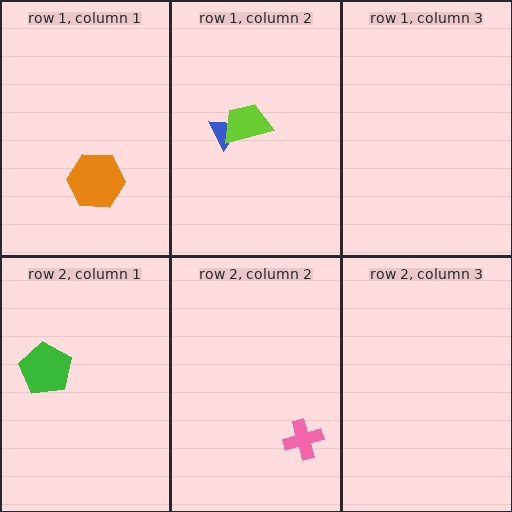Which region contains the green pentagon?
The row 2, column 1 region.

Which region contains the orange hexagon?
The row 1, column 1 region.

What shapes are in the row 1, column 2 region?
The blue triangle, the lime trapezoid.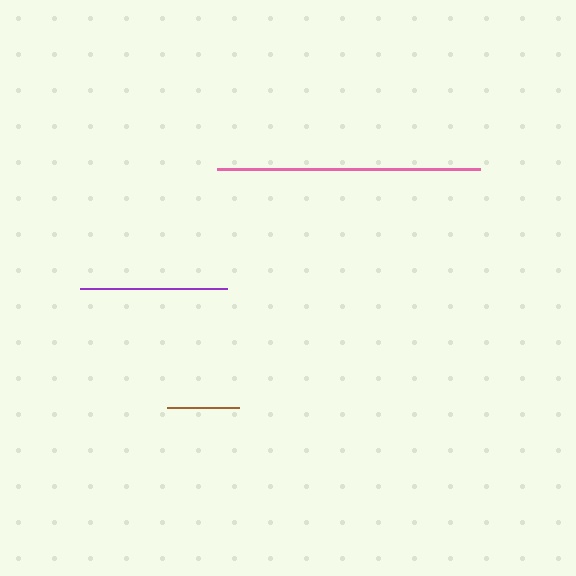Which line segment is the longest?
The pink line is the longest at approximately 263 pixels.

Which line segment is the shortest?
The brown line is the shortest at approximately 73 pixels.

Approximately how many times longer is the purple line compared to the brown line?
The purple line is approximately 2.0 times the length of the brown line.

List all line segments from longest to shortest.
From longest to shortest: pink, purple, brown.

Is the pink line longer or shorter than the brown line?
The pink line is longer than the brown line.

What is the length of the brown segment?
The brown segment is approximately 73 pixels long.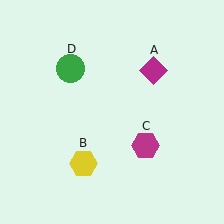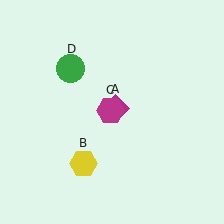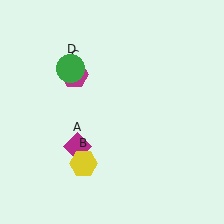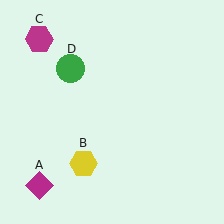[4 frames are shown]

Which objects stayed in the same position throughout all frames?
Yellow hexagon (object B) and green circle (object D) remained stationary.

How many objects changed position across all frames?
2 objects changed position: magenta diamond (object A), magenta hexagon (object C).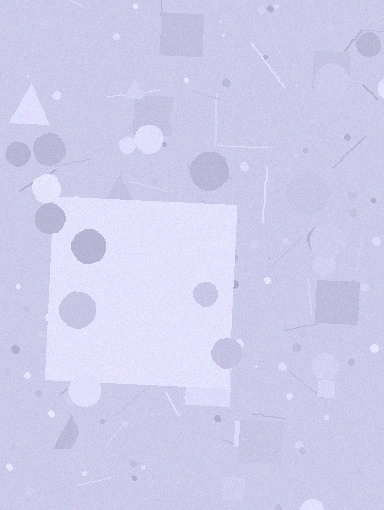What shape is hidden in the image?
A square is hidden in the image.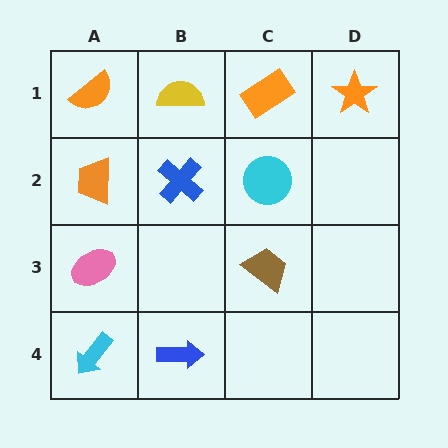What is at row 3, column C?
A brown trapezoid.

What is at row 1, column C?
An orange rectangle.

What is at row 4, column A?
A cyan arrow.